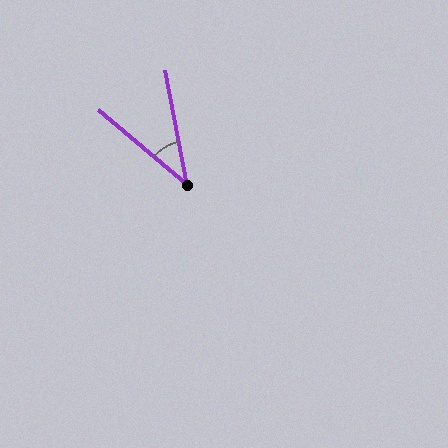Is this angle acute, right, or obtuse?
It is acute.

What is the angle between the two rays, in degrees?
Approximately 39 degrees.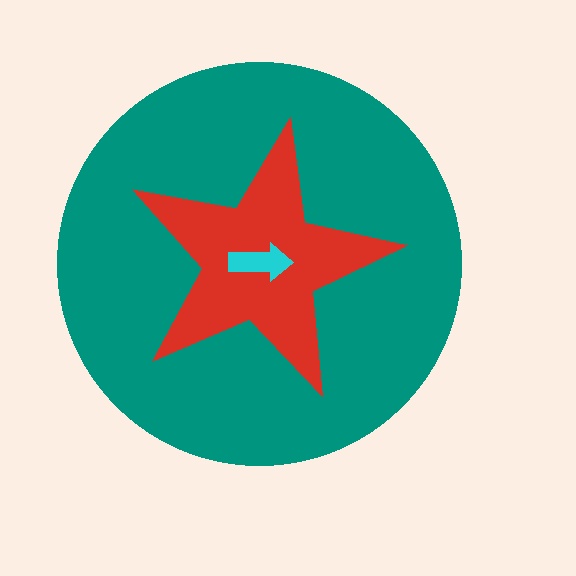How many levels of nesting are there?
3.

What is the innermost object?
The cyan arrow.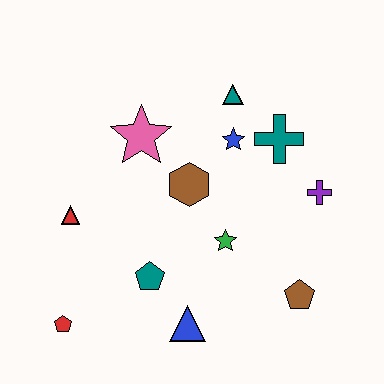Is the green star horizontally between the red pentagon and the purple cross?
Yes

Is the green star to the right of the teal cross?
No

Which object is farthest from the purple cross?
The red pentagon is farthest from the purple cross.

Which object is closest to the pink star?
The brown hexagon is closest to the pink star.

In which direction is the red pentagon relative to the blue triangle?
The red pentagon is to the left of the blue triangle.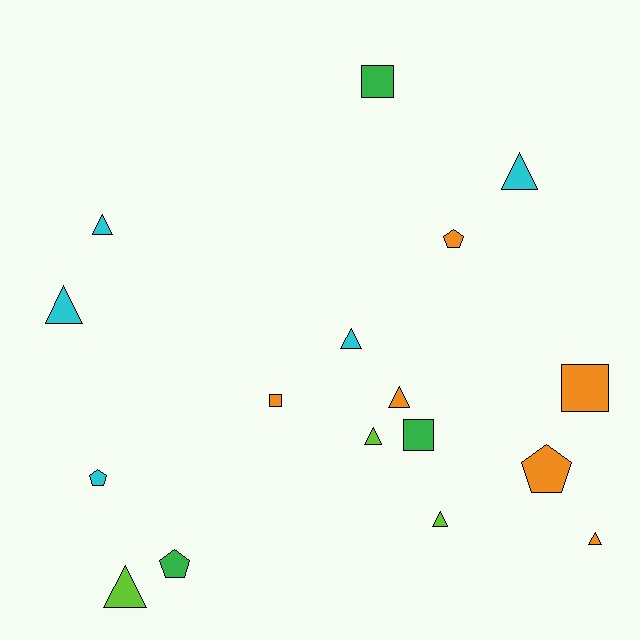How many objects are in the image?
There are 17 objects.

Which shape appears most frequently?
Triangle, with 9 objects.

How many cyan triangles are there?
There are 4 cyan triangles.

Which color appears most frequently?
Orange, with 6 objects.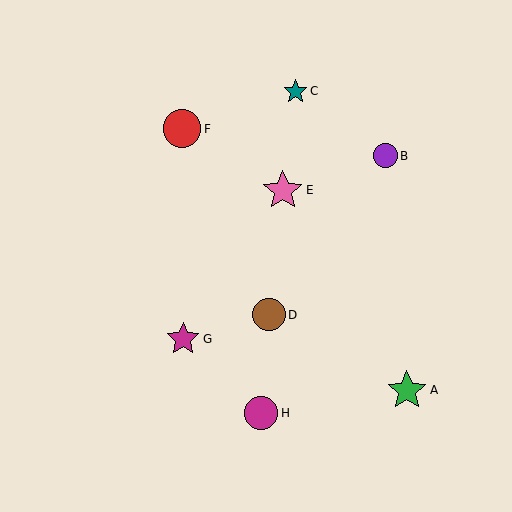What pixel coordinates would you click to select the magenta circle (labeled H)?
Click at (261, 413) to select the magenta circle H.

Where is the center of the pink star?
The center of the pink star is at (283, 190).